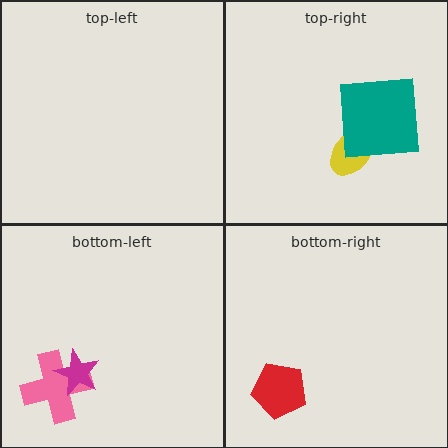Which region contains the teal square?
The top-right region.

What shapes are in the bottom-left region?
The pink cross, the magenta star.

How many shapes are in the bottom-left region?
2.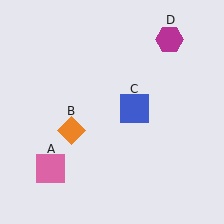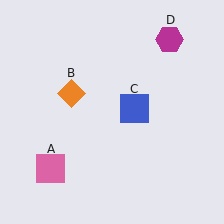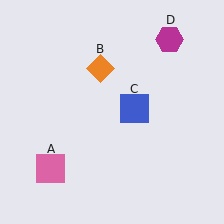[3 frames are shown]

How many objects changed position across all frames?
1 object changed position: orange diamond (object B).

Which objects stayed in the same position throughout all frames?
Pink square (object A) and blue square (object C) and magenta hexagon (object D) remained stationary.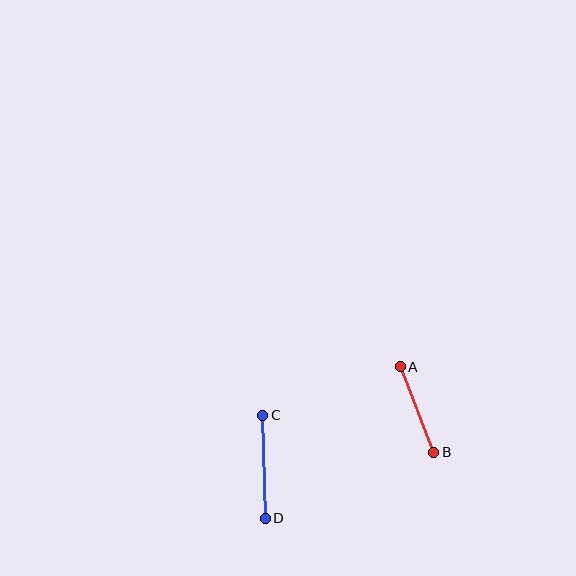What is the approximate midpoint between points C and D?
The midpoint is at approximately (264, 467) pixels.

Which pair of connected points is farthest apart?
Points C and D are farthest apart.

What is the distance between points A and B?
The distance is approximately 92 pixels.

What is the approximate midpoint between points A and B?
The midpoint is at approximately (417, 409) pixels.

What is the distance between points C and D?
The distance is approximately 103 pixels.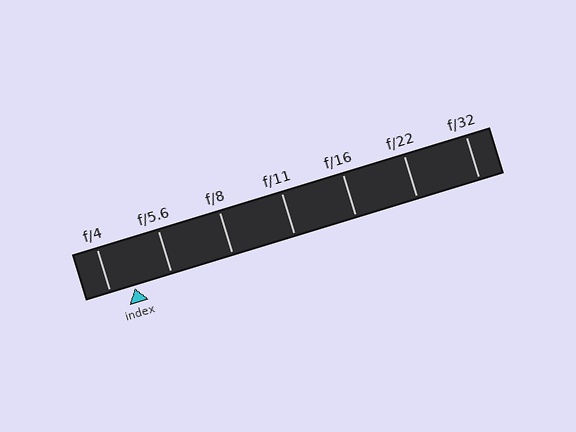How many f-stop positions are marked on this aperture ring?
There are 7 f-stop positions marked.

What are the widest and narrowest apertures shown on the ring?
The widest aperture shown is f/4 and the narrowest is f/32.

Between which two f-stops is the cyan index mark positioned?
The index mark is between f/4 and f/5.6.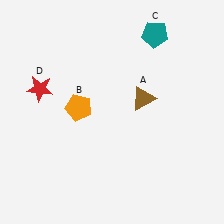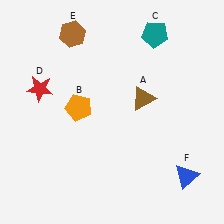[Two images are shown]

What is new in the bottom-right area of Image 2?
A blue triangle (F) was added in the bottom-right area of Image 2.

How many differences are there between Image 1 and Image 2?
There are 2 differences between the two images.